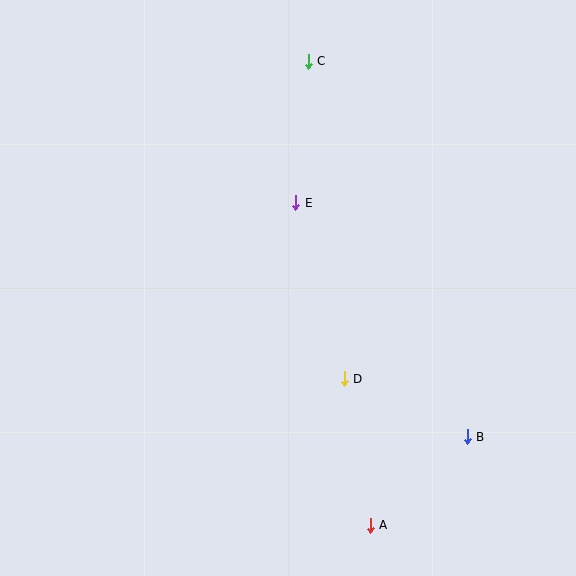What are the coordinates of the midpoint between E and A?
The midpoint between E and A is at (333, 364).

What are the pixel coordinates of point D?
Point D is at (344, 379).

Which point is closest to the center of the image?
Point E at (296, 203) is closest to the center.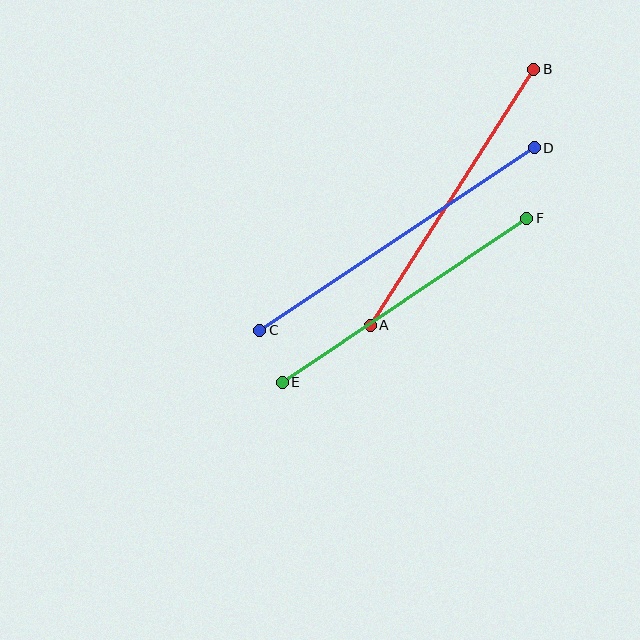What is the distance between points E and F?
The distance is approximately 294 pixels.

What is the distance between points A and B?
The distance is approximately 304 pixels.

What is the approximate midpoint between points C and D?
The midpoint is at approximately (397, 239) pixels.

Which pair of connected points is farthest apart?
Points C and D are farthest apart.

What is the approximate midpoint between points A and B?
The midpoint is at approximately (452, 197) pixels.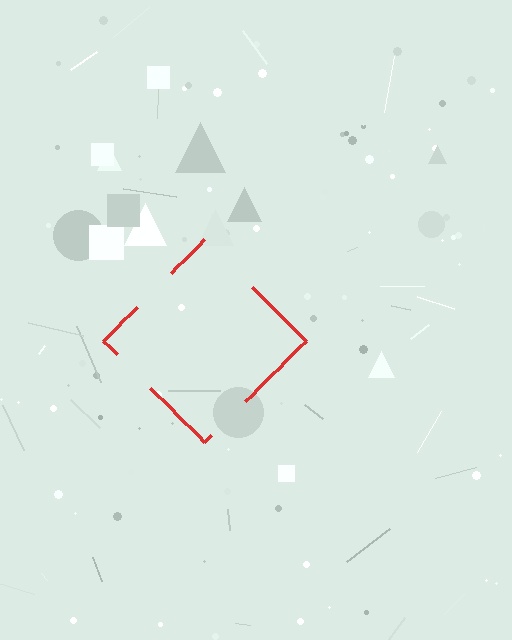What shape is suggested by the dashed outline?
The dashed outline suggests a diamond.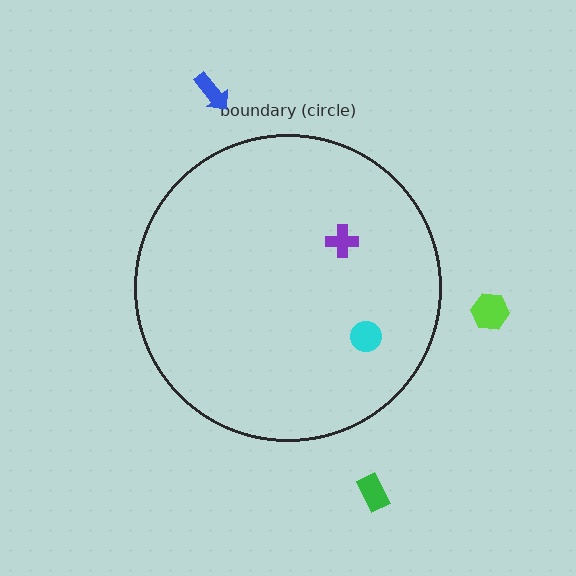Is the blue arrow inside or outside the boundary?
Outside.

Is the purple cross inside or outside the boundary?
Inside.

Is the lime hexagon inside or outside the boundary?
Outside.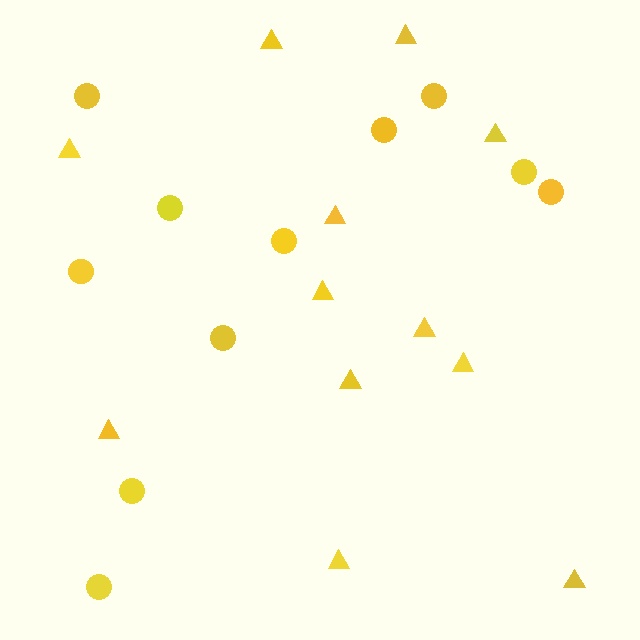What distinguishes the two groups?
There are 2 groups: one group of circles (11) and one group of triangles (12).